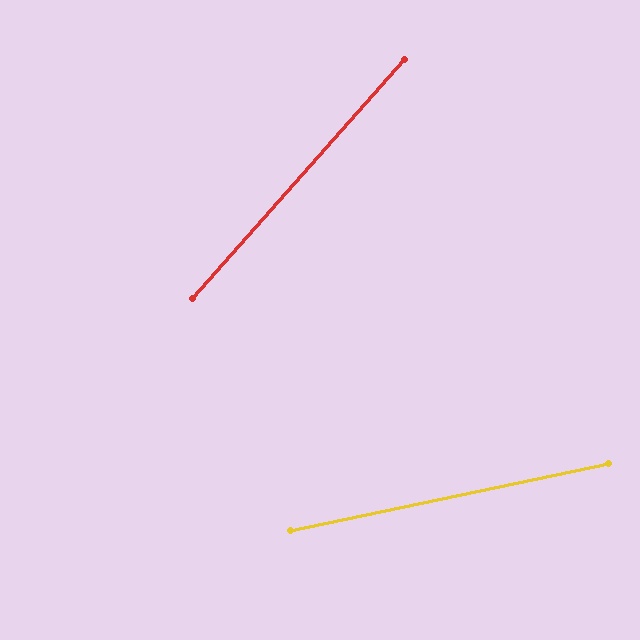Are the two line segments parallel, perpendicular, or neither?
Neither parallel nor perpendicular — they differ by about 36°.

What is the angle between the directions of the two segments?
Approximately 36 degrees.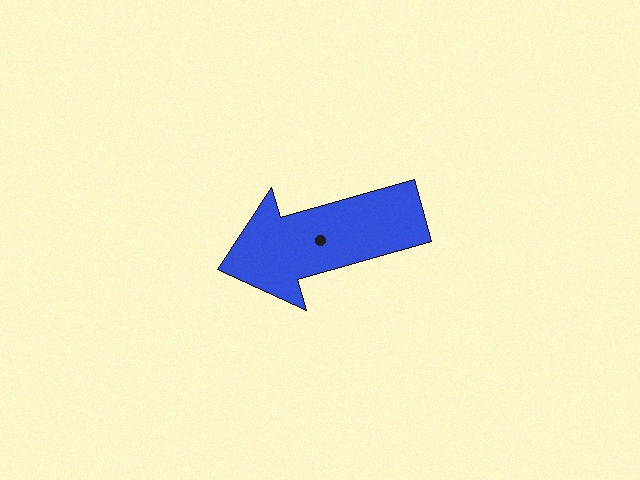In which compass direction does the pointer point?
West.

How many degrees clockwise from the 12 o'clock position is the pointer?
Approximately 254 degrees.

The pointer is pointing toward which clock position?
Roughly 8 o'clock.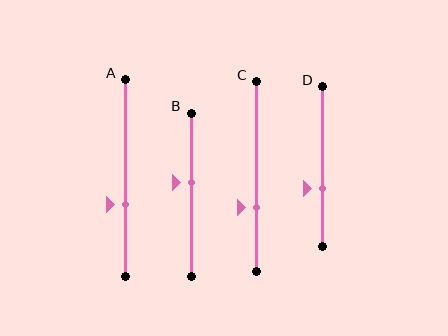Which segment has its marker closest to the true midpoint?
Segment B has its marker closest to the true midpoint.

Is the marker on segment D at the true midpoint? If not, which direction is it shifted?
No, the marker on segment D is shifted downward by about 13% of the segment length.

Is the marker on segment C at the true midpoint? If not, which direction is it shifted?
No, the marker on segment C is shifted downward by about 16% of the segment length.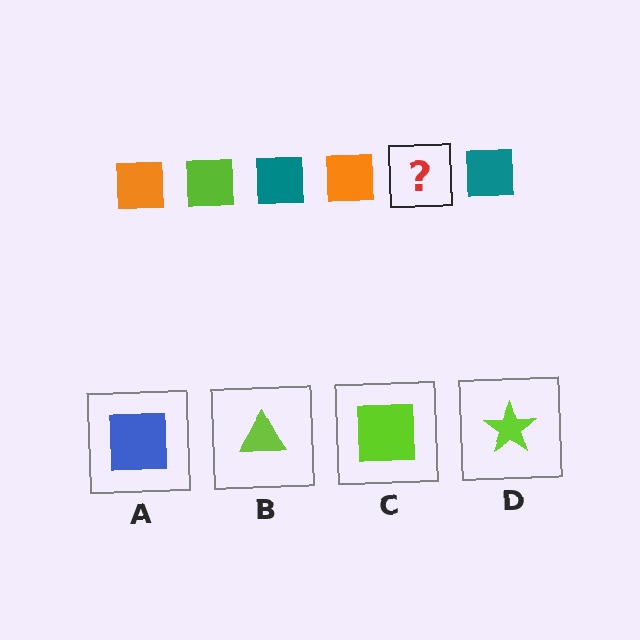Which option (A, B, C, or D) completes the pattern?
C.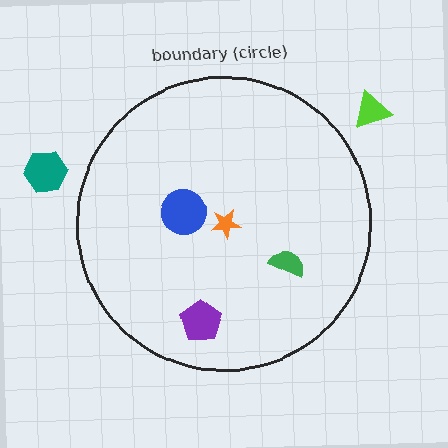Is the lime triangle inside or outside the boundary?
Outside.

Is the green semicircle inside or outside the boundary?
Inside.